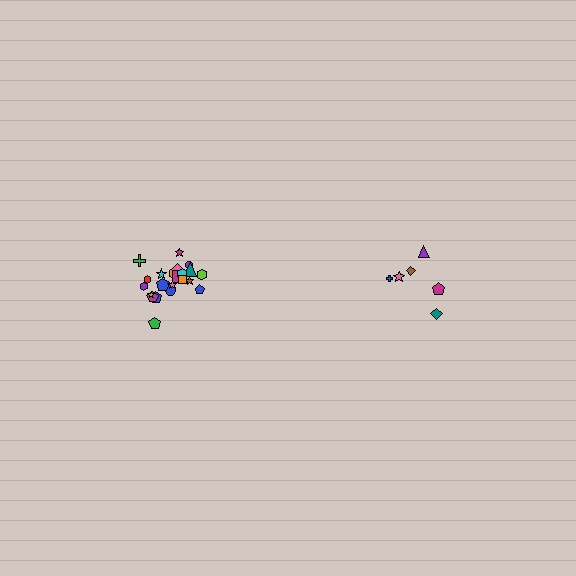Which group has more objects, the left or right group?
The left group.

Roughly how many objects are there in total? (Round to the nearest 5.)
Roughly 30 objects in total.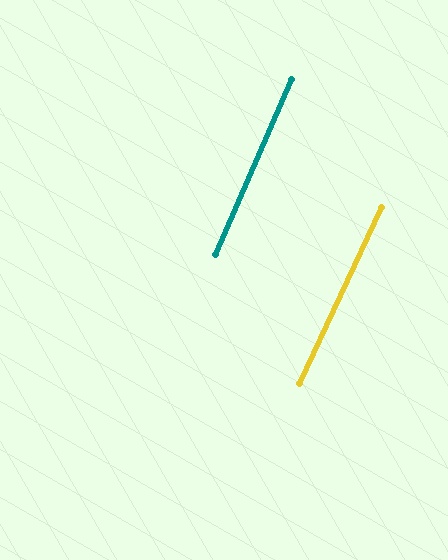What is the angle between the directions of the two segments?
Approximately 2 degrees.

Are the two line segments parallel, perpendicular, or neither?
Parallel — their directions differ by only 1.8°.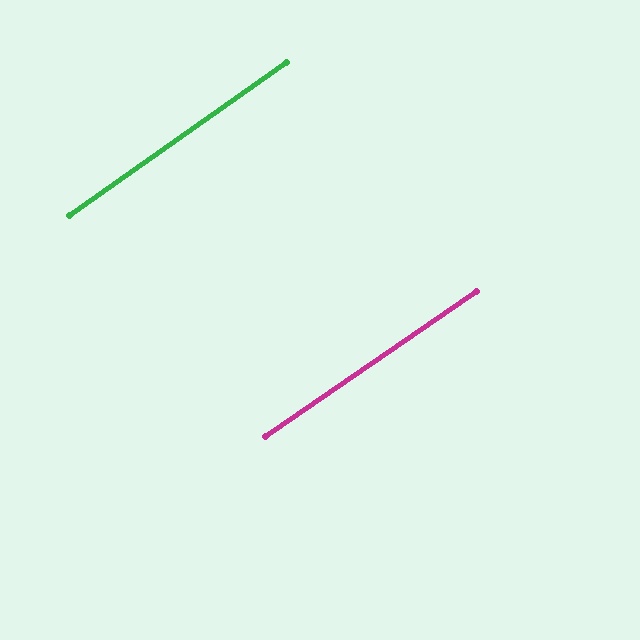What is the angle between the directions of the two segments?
Approximately 1 degree.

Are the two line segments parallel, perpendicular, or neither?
Parallel — their directions differ by only 0.8°.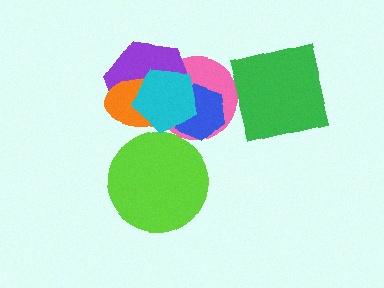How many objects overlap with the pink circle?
4 objects overlap with the pink circle.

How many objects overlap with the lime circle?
0 objects overlap with the lime circle.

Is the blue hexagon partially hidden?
Yes, it is partially covered by another shape.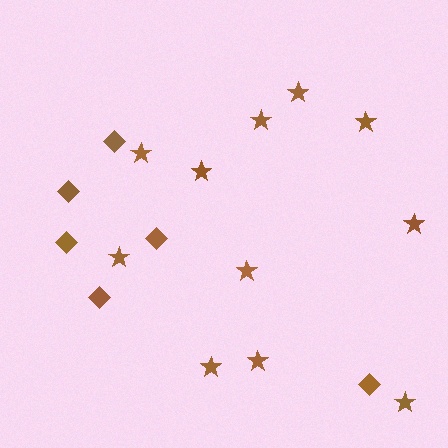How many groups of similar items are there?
There are 2 groups: one group of stars (11) and one group of diamonds (6).